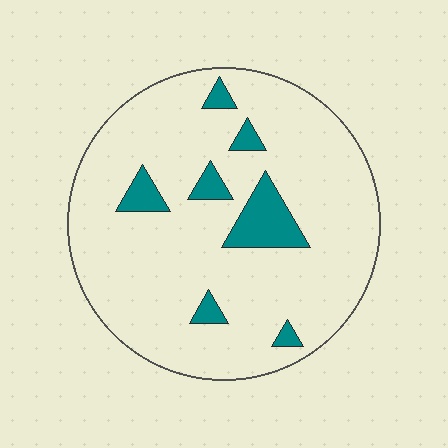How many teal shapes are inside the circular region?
7.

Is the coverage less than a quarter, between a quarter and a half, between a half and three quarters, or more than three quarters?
Less than a quarter.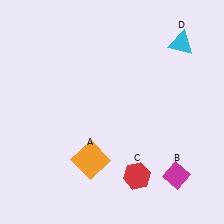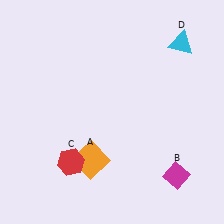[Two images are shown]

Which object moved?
The red hexagon (C) moved left.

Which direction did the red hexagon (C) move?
The red hexagon (C) moved left.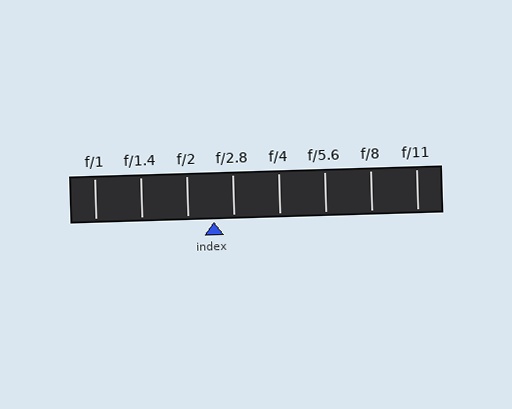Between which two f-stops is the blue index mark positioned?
The index mark is between f/2 and f/2.8.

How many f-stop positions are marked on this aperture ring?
There are 8 f-stop positions marked.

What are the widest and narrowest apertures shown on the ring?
The widest aperture shown is f/1 and the narrowest is f/11.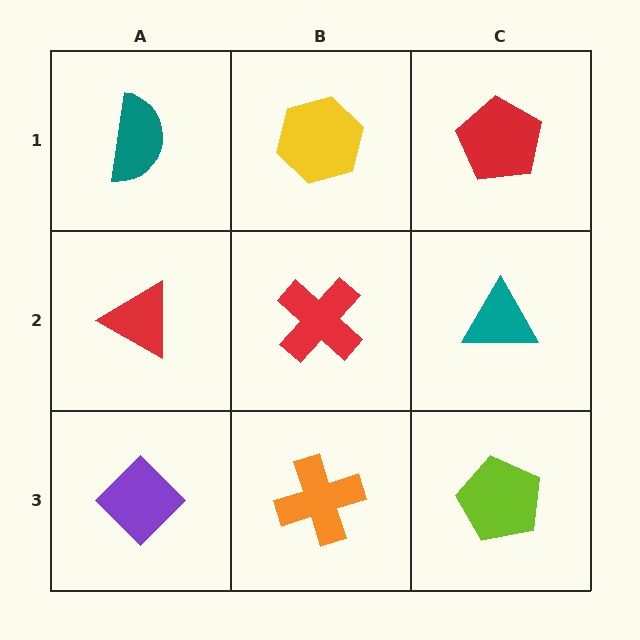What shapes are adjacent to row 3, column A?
A red triangle (row 2, column A), an orange cross (row 3, column B).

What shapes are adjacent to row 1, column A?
A red triangle (row 2, column A), a yellow hexagon (row 1, column B).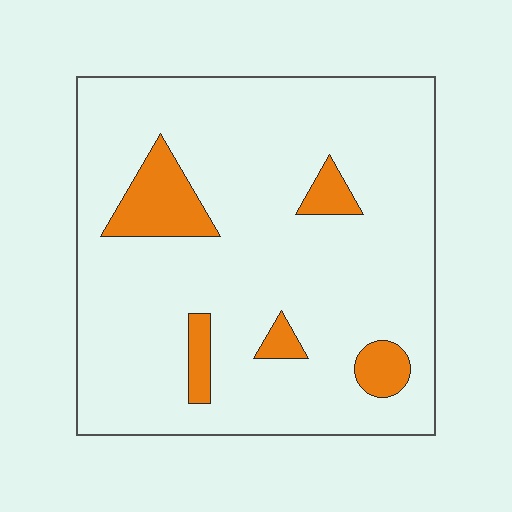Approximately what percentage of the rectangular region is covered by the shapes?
Approximately 10%.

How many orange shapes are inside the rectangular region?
5.